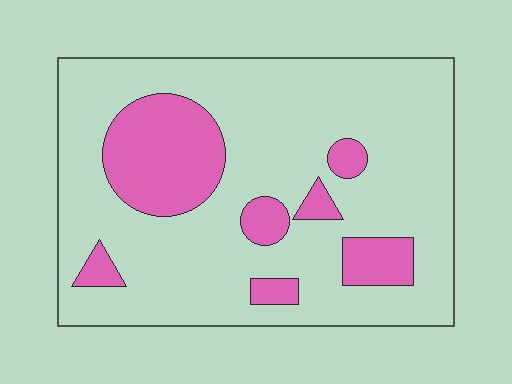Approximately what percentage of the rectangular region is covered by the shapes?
Approximately 20%.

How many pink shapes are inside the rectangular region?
7.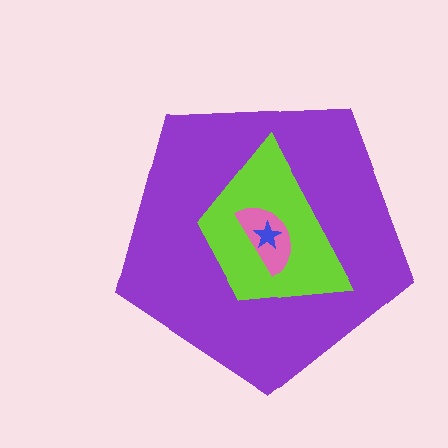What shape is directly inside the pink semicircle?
The blue star.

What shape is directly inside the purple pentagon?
The lime trapezoid.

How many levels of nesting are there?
4.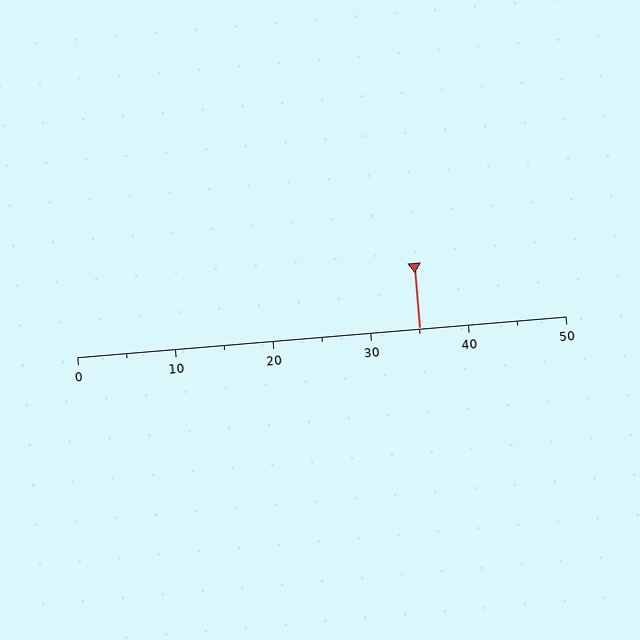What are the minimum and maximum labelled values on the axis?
The axis runs from 0 to 50.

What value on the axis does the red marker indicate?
The marker indicates approximately 35.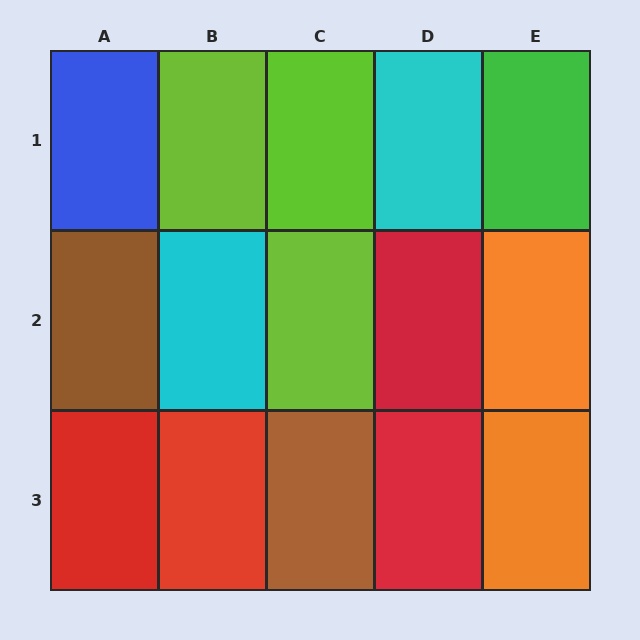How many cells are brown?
2 cells are brown.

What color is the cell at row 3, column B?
Red.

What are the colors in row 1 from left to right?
Blue, lime, lime, cyan, green.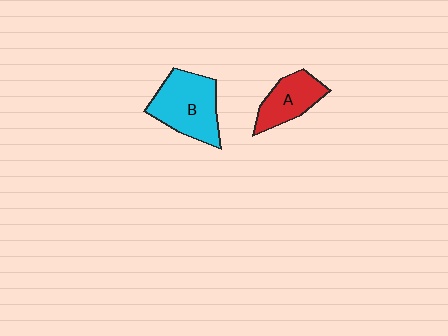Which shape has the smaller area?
Shape A (red).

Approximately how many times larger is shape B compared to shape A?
Approximately 1.5 times.